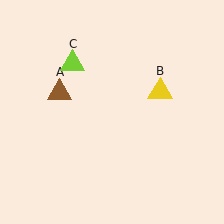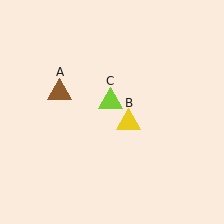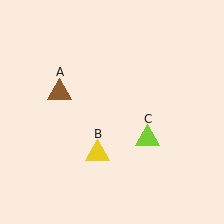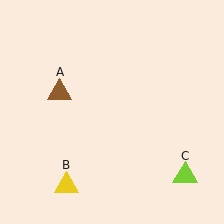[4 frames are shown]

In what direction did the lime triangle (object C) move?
The lime triangle (object C) moved down and to the right.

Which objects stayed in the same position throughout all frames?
Brown triangle (object A) remained stationary.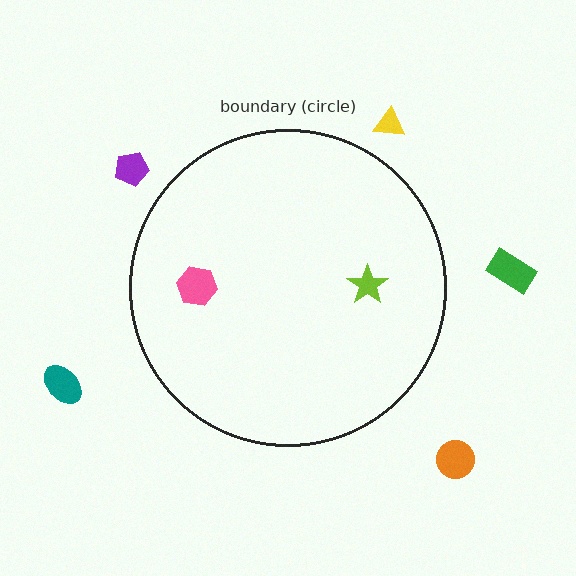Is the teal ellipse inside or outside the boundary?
Outside.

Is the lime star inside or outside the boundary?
Inside.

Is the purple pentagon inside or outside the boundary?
Outside.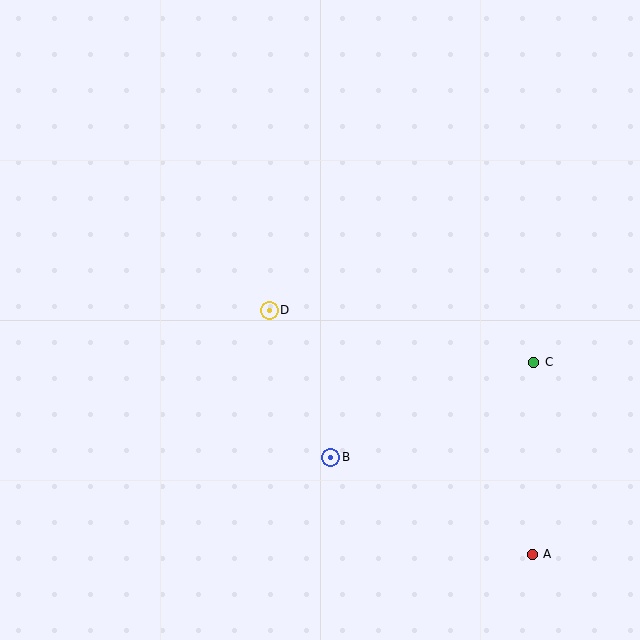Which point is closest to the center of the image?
Point D at (269, 310) is closest to the center.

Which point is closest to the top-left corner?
Point D is closest to the top-left corner.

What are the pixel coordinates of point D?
Point D is at (269, 310).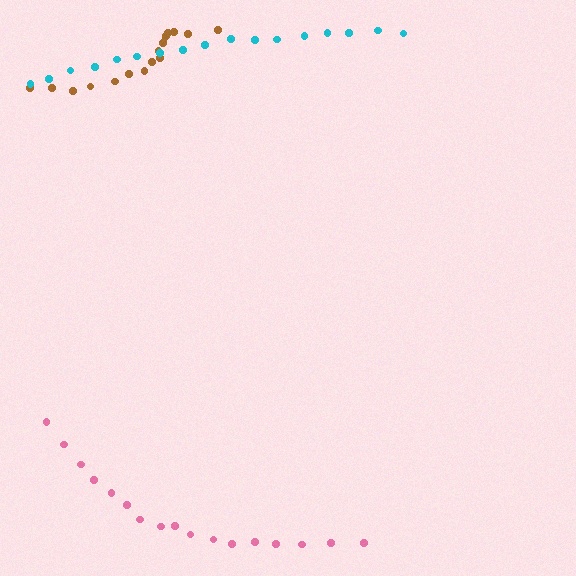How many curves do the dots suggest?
There are 3 distinct paths.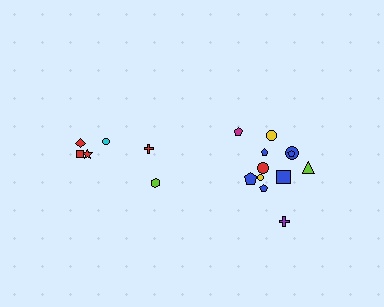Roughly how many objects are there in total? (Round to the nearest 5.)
Roughly 20 objects in total.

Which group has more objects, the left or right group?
The right group.